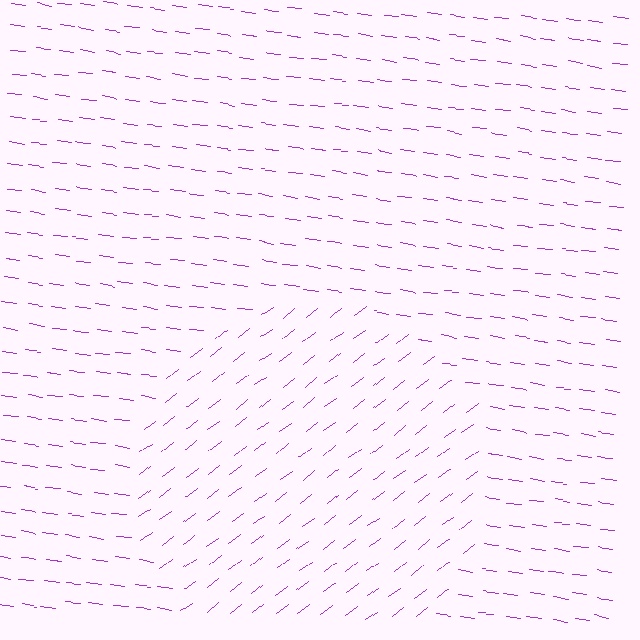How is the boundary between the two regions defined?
The boundary is defined purely by a change in line orientation (approximately 45 degrees difference). All lines are the same color and thickness.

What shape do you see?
I see a circle.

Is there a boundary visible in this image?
Yes, there is a texture boundary formed by a change in line orientation.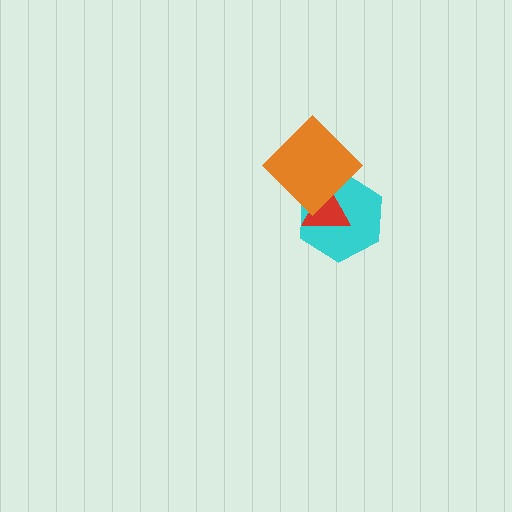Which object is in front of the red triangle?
The orange diamond is in front of the red triangle.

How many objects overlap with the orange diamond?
2 objects overlap with the orange diamond.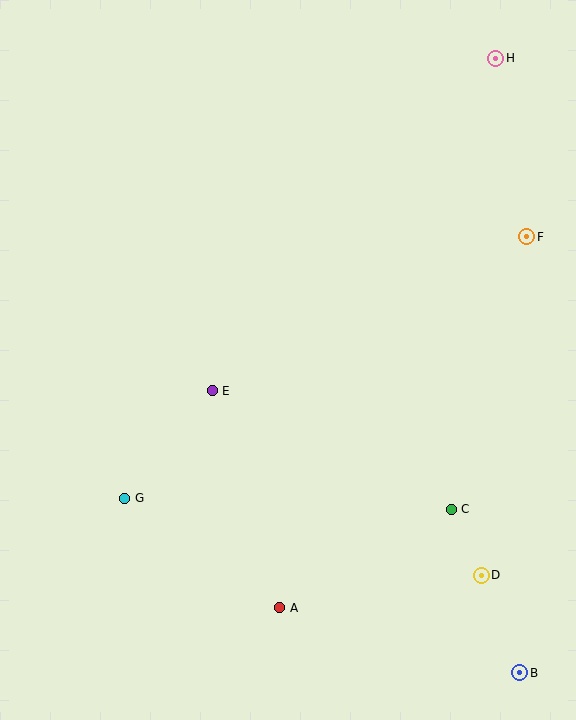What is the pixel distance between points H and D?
The distance between H and D is 517 pixels.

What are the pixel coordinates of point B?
Point B is at (520, 673).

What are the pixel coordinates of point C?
Point C is at (451, 509).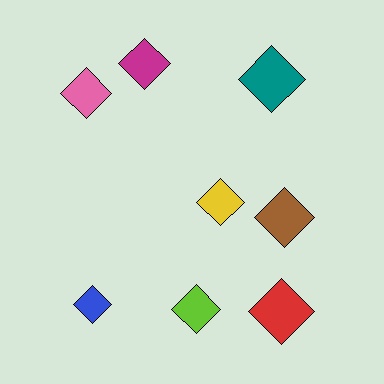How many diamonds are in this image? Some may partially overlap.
There are 8 diamonds.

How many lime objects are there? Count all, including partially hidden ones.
There is 1 lime object.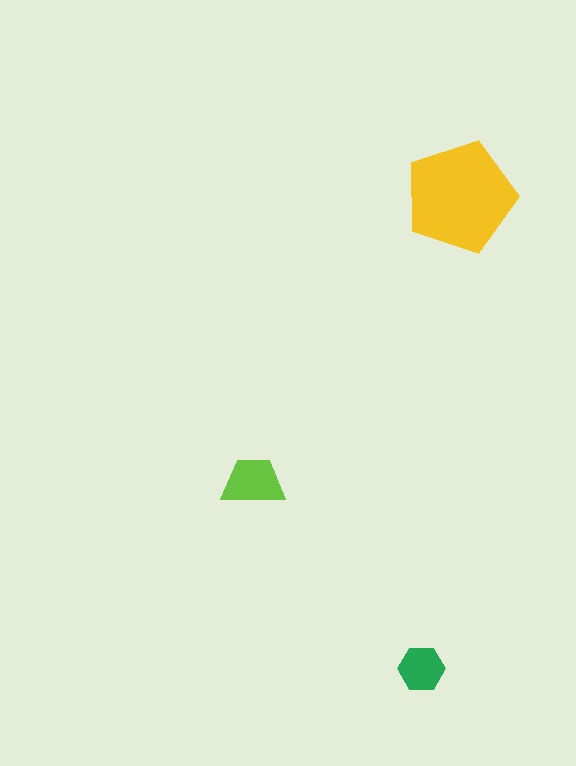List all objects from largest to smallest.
The yellow pentagon, the lime trapezoid, the green hexagon.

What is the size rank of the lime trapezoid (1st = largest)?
2nd.